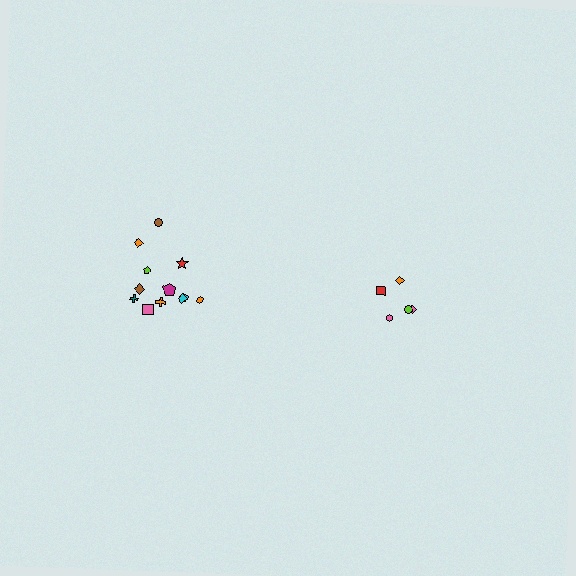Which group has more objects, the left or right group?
The left group.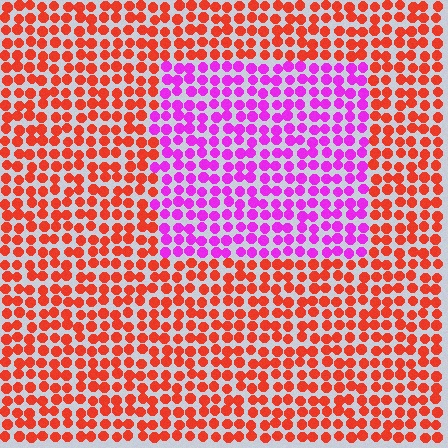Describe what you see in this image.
The image is filled with small red elements in a uniform arrangement. A rectangle-shaped region is visible where the elements are tinted to a slightly different hue, forming a subtle color boundary.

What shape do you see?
I see a rectangle.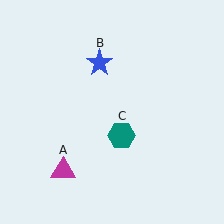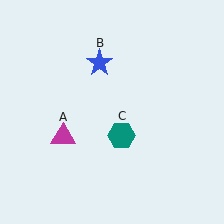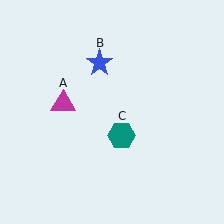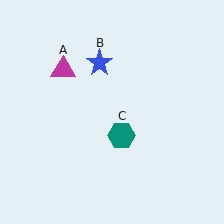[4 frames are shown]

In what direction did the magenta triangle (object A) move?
The magenta triangle (object A) moved up.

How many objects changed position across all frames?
1 object changed position: magenta triangle (object A).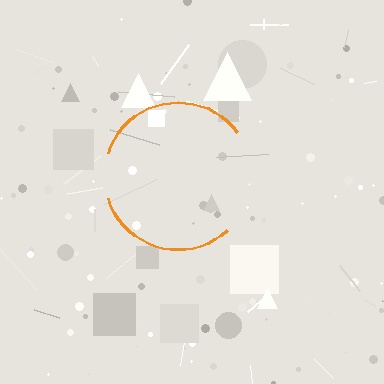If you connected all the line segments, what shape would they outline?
They would outline a circle.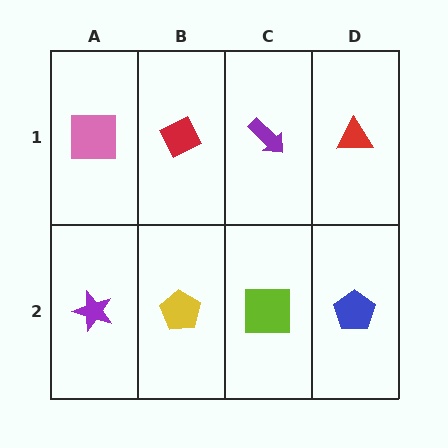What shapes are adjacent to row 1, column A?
A purple star (row 2, column A), a red diamond (row 1, column B).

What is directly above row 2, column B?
A red diamond.